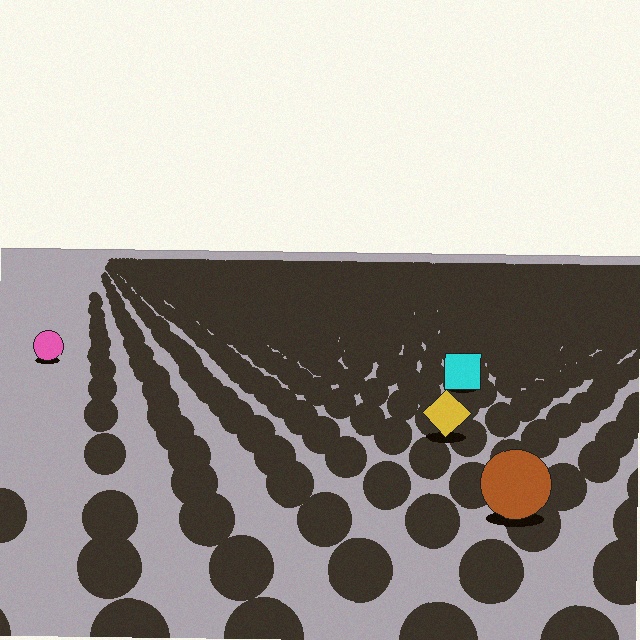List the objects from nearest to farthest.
From nearest to farthest: the brown circle, the yellow diamond, the cyan square, the pink circle.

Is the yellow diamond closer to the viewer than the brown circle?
No. The brown circle is closer — you can tell from the texture gradient: the ground texture is coarser near it.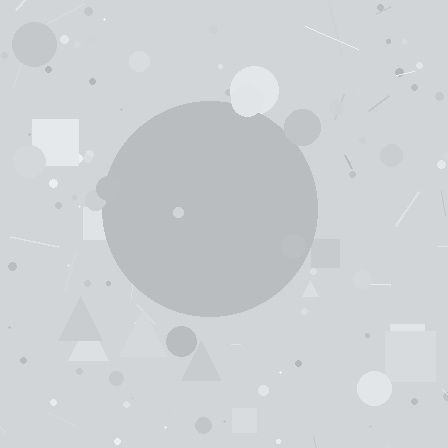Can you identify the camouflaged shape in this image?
The camouflaged shape is a circle.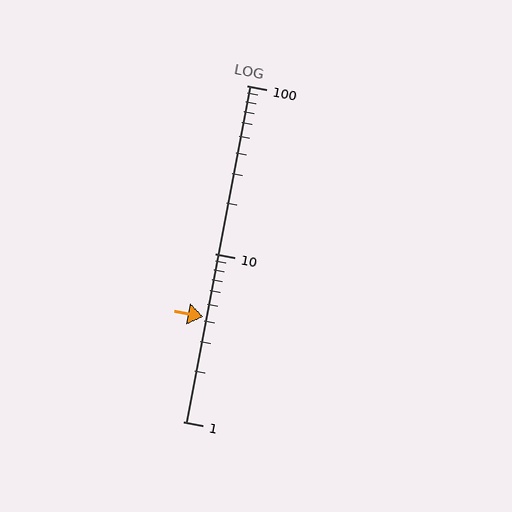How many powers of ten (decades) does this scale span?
The scale spans 2 decades, from 1 to 100.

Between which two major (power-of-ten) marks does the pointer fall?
The pointer is between 1 and 10.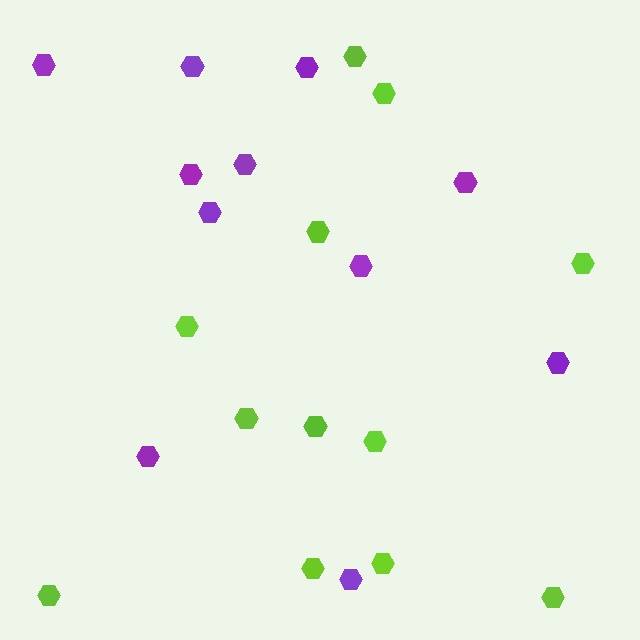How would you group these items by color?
There are 2 groups: one group of lime hexagons (12) and one group of purple hexagons (11).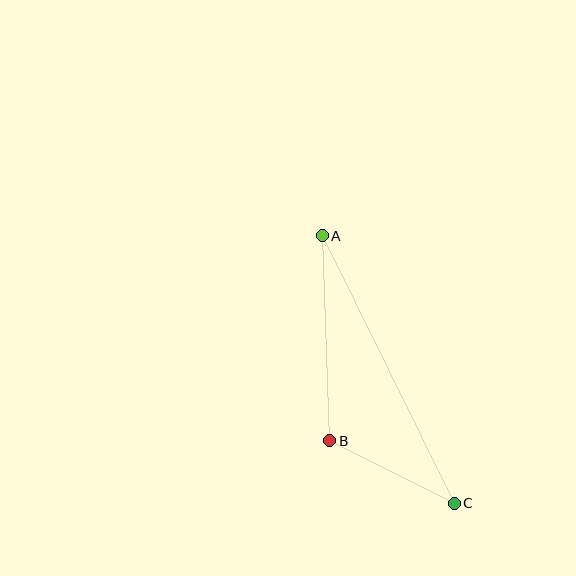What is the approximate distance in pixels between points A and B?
The distance between A and B is approximately 205 pixels.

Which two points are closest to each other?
Points B and C are closest to each other.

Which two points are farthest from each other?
Points A and C are farthest from each other.